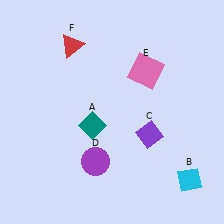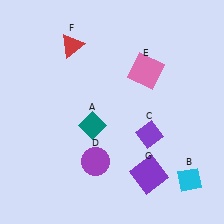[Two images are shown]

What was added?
A purple square (G) was added in Image 2.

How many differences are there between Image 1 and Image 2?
There is 1 difference between the two images.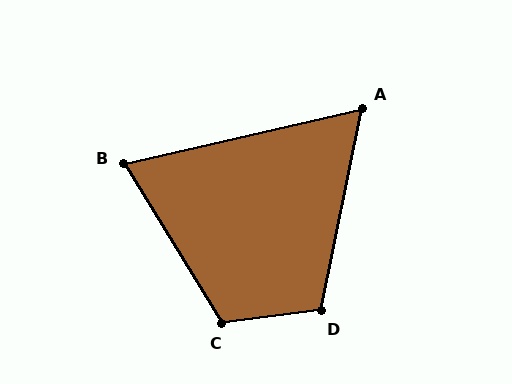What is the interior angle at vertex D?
Approximately 109 degrees (obtuse).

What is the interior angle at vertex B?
Approximately 71 degrees (acute).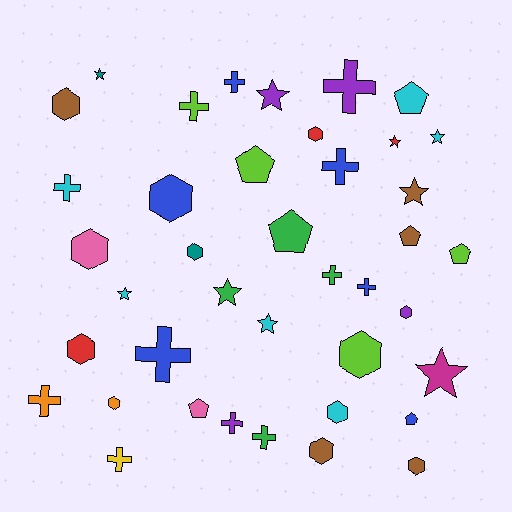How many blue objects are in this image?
There are 6 blue objects.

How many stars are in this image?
There are 9 stars.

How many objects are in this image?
There are 40 objects.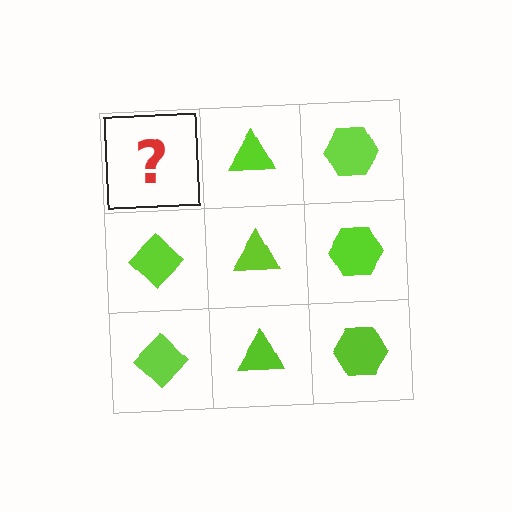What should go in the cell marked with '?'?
The missing cell should contain a lime diamond.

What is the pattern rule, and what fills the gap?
The rule is that each column has a consistent shape. The gap should be filled with a lime diamond.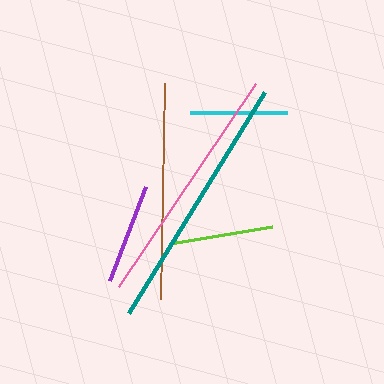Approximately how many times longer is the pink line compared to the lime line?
The pink line is approximately 2.4 times the length of the lime line.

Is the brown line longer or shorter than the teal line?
The teal line is longer than the brown line.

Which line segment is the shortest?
The cyan line is the shortest at approximately 97 pixels.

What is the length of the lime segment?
The lime segment is approximately 104 pixels long.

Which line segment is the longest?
The teal line is the longest at approximately 259 pixels.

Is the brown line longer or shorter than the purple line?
The brown line is longer than the purple line.